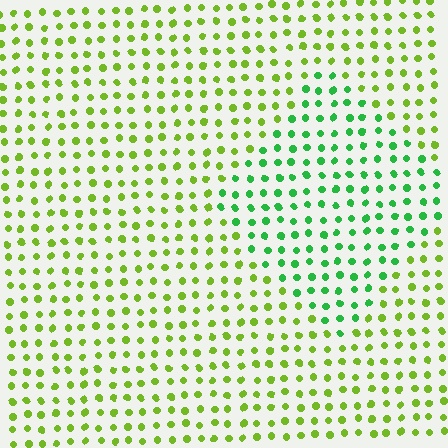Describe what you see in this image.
The image is filled with small lime elements in a uniform arrangement. A diamond-shaped region is visible where the elements are tinted to a slightly different hue, forming a subtle color boundary.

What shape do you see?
I see a diamond.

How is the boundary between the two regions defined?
The boundary is defined purely by a slight shift in hue (about 42 degrees). Spacing, size, and orientation are identical on both sides.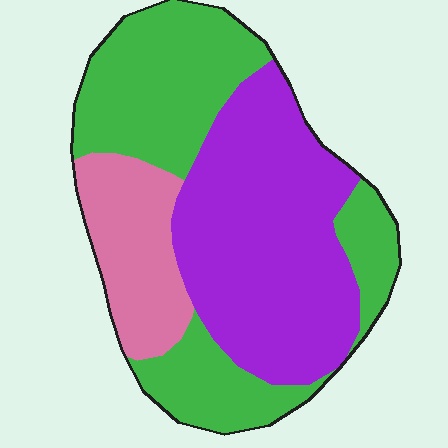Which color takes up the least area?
Pink, at roughly 15%.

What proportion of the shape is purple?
Purple covers around 45% of the shape.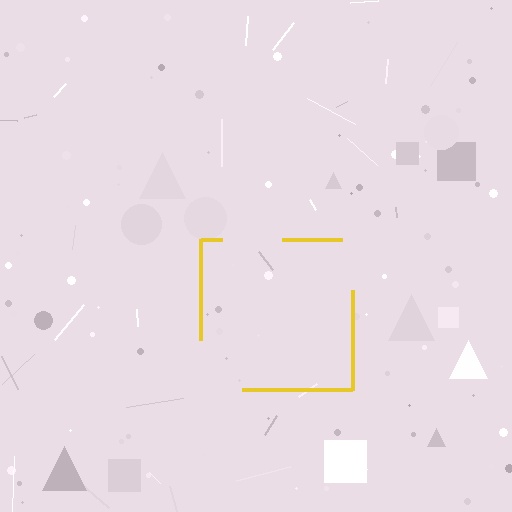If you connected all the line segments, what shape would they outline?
They would outline a square.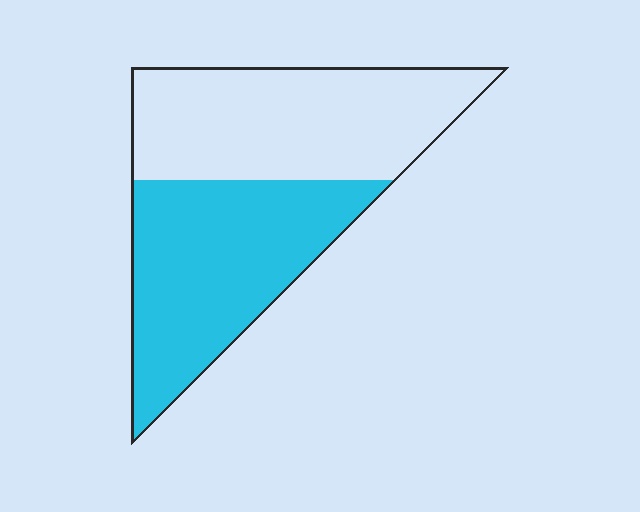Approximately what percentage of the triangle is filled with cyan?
Approximately 50%.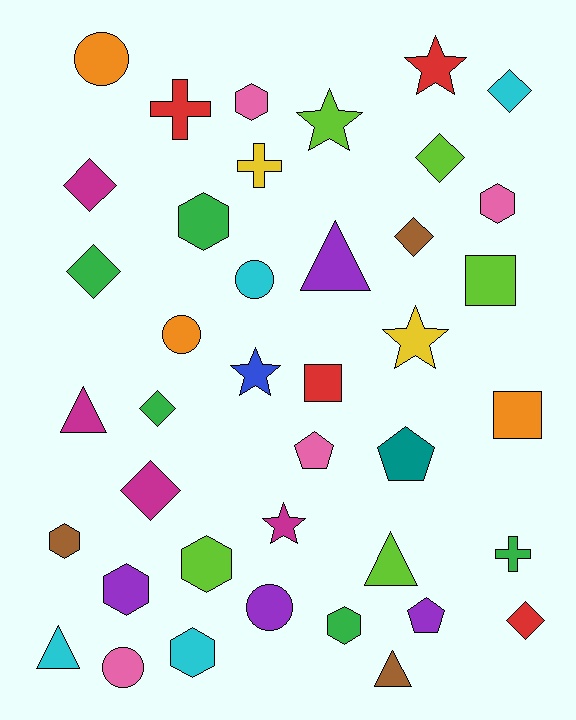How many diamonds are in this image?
There are 8 diamonds.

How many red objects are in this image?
There are 4 red objects.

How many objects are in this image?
There are 40 objects.